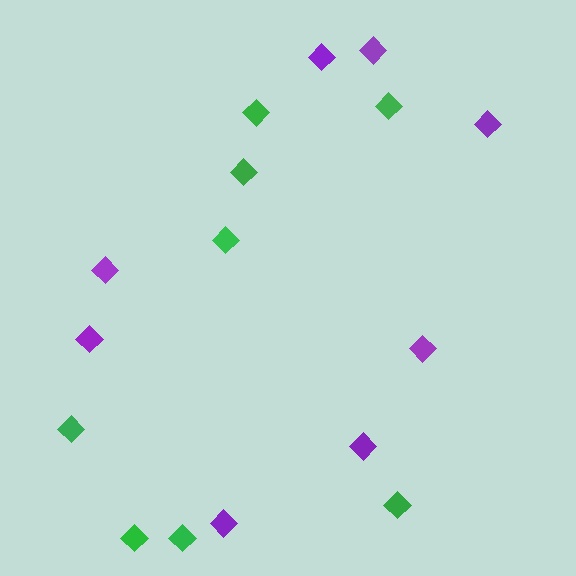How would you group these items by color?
There are 2 groups: one group of purple diamonds (8) and one group of green diamonds (8).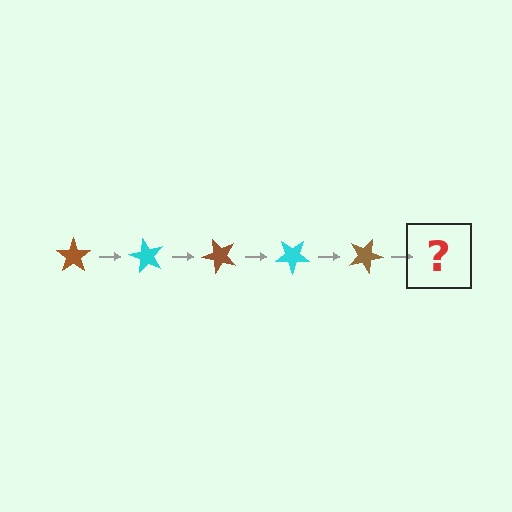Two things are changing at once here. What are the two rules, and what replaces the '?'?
The two rules are that it rotates 60 degrees each step and the color cycles through brown and cyan. The '?' should be a cyan star, rotated 300 degrees from the start.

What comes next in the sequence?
The next element should be a cyan star, rotated 300 degrees from the start.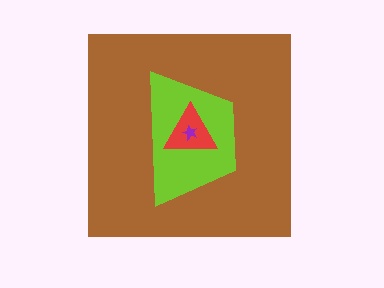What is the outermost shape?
The brown square.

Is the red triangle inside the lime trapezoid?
Yes.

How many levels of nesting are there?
4.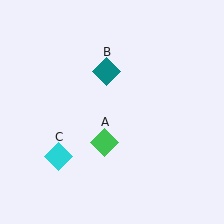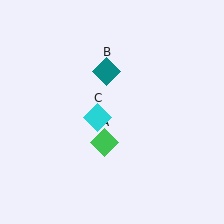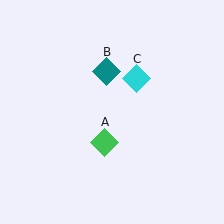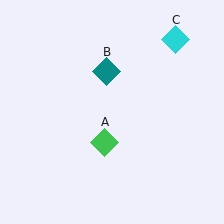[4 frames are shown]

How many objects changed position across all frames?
1 object changed position: cyan diamond (object C).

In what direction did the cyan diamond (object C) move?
The cyan diamond (object C) moved up and to the right.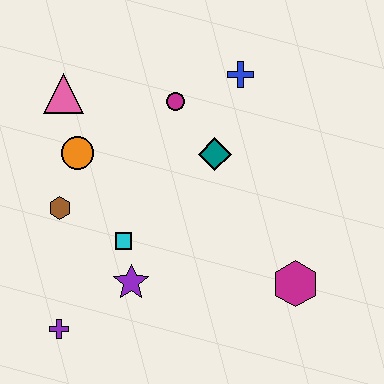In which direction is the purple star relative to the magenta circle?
The purple star is below the magenta circle.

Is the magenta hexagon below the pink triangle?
Yes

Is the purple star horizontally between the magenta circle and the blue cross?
No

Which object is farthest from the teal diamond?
The purple cross is farthest from the teal diamond.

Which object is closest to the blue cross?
The magenta circle is closest to the blue cross.